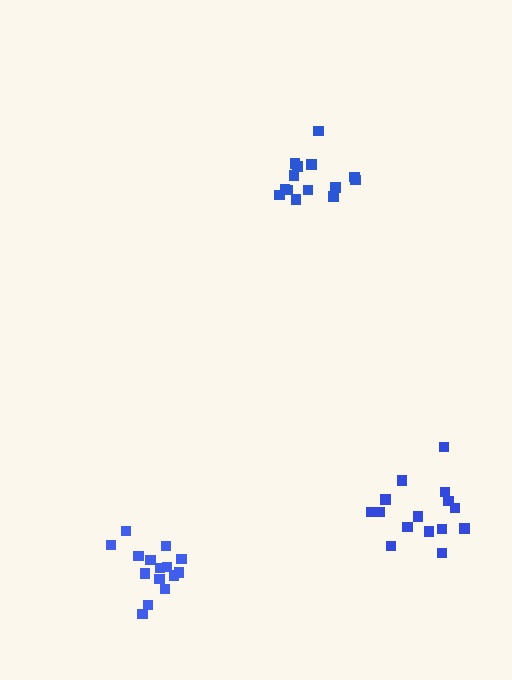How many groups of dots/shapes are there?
There are 3 groups.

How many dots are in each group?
Group 1: 15 dots, Group 2: 15 dots, Group 3: 14 dots (44 total).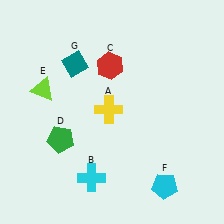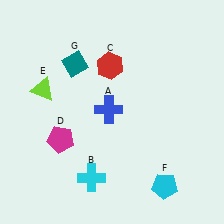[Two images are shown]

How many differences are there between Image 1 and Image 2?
There are 2 differences between the two images.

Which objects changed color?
A changed from yellow to blue. D changed from green to magenta.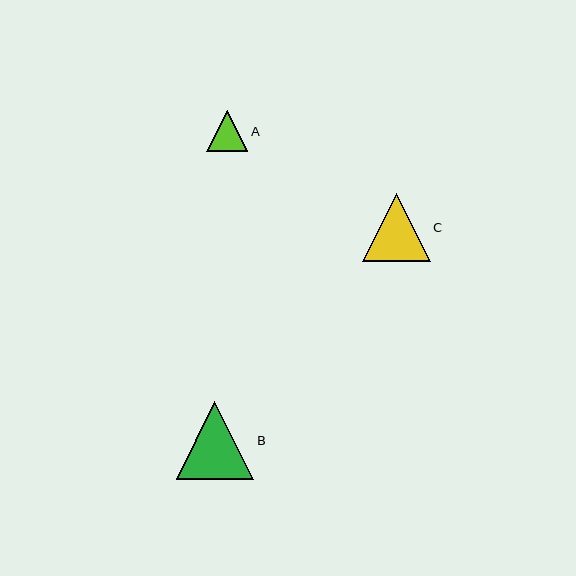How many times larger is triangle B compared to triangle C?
Triangle B is approximately 1.1 times the size of triangle C.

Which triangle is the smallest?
Triangle A is the smallest with a size of approximately 41 pixels.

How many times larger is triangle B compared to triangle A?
Triangle B is approximately 1.9 times the size of triangle A.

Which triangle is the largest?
Triangle B is the largest with a size of approximately 78 pixels.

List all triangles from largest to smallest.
From largest to smallest: B, C, A.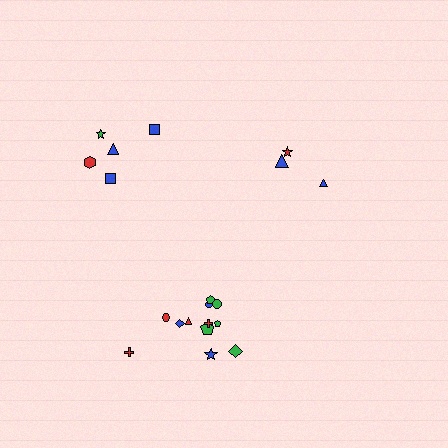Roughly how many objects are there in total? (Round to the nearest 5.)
Roughly 20 objects in total.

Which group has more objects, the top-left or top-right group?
The top-left group.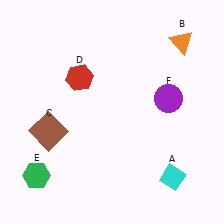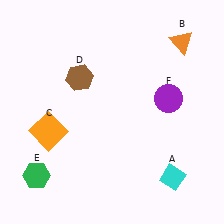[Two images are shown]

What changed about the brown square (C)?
In Image 1, C is brown. In Image 2, it changed to orange.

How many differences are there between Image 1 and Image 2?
There are 2 differences between the two images.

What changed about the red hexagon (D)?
In Image 1, D is red. In Image 2, it changed to brown.